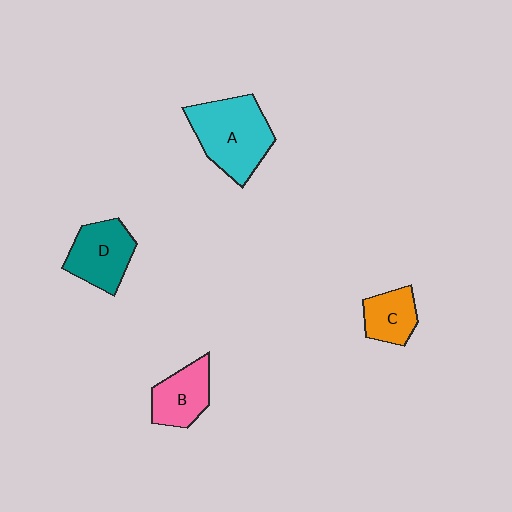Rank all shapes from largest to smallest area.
From largest to smallest: A (cyan), D (teal), B (pink), C (orange).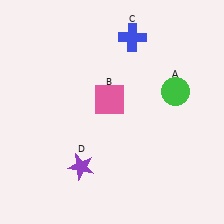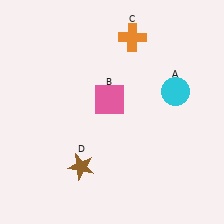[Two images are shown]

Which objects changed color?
A changed from green to cyan. C changed from blue to orange. D changed from purple to brown.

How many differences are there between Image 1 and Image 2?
There are 3 differences between the two images.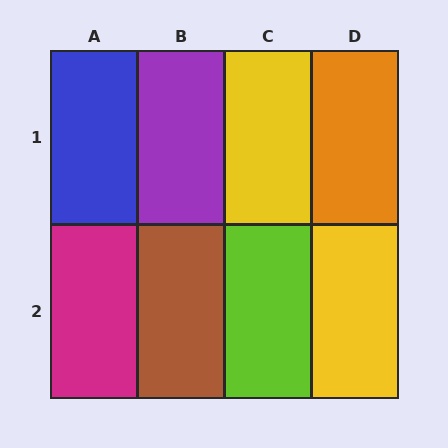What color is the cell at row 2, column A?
Magenta.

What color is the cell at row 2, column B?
Brown.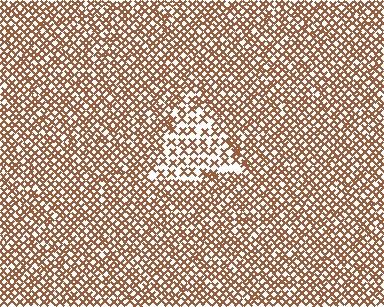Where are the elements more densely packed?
The elements are more densely packed outside the triangle boundary.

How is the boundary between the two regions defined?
The boundary is defined by a change in element density (approximately 1.8x ratio). All elements are the same color, size, and shape.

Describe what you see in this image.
The image contains small brown elements arranged at two different densities. A triangle-shaped region is visible where the elements are less densely packed than the surrounding area.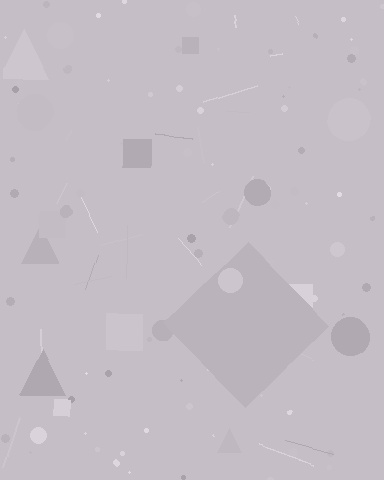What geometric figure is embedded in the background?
A diamond is embedded in the background.